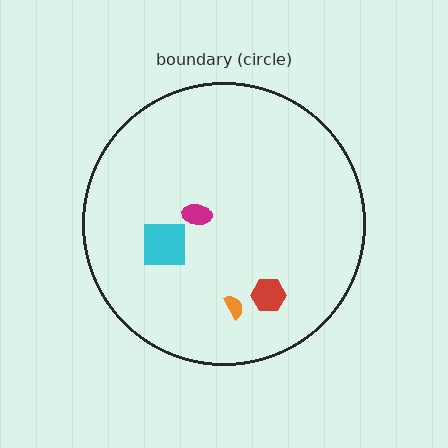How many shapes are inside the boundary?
4 inside, 0 outside.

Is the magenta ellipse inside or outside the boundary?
Inside.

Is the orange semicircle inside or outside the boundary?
Inside.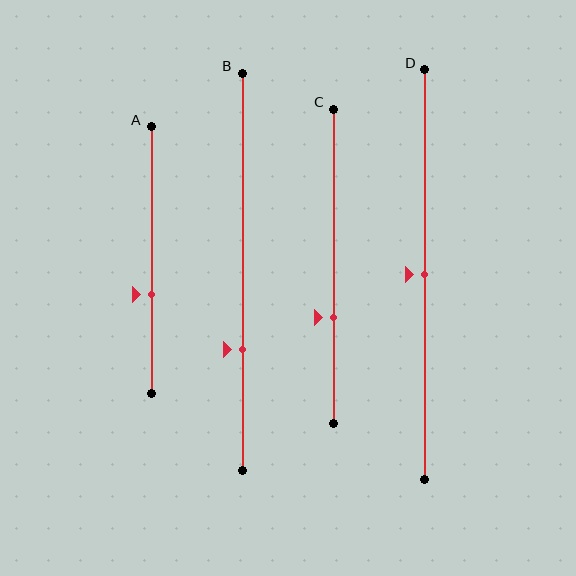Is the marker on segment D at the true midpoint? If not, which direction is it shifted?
Yes, the marker on segment D is at the true midpoint.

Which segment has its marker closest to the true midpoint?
Segment D has its marker closest to the true midpoint.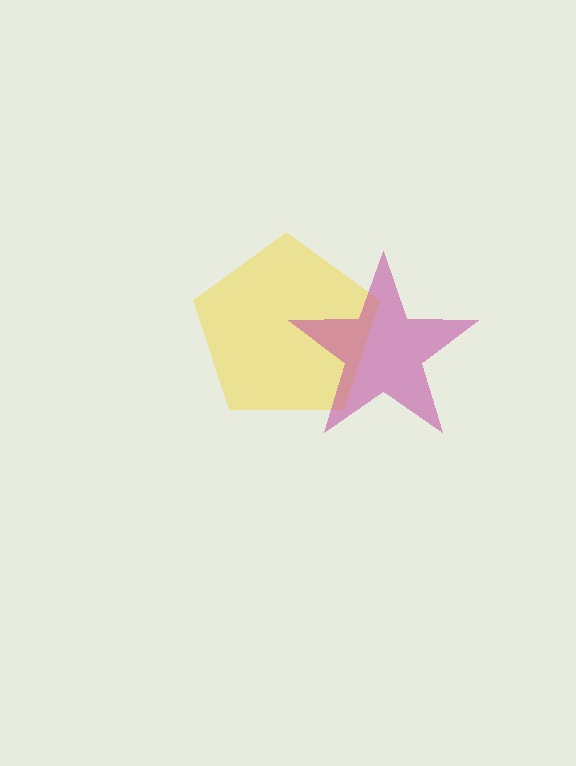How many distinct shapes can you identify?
There are 2 distinct shapes: a yellow pentagon, a magenta star.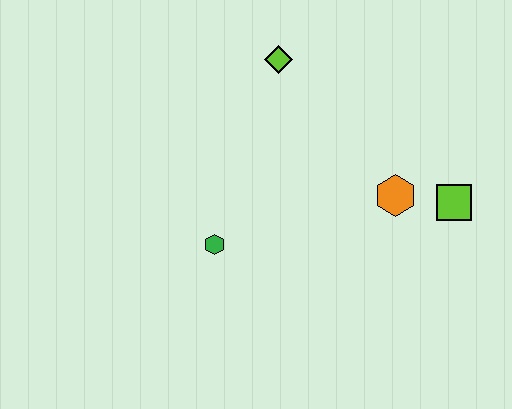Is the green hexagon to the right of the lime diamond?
No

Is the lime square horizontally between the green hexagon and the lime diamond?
No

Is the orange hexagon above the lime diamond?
No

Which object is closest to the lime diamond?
The orange hexagon is closest to the lime diamond.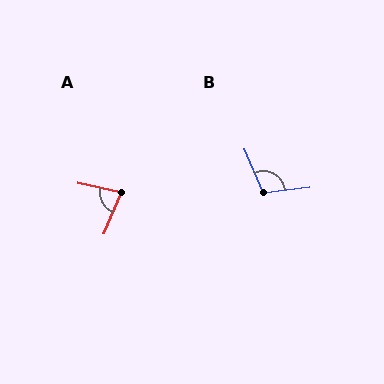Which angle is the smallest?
A, at approximately 80 degrees.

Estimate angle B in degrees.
Approximately 107 degrees.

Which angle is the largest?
B, at approximately 107 degrees.